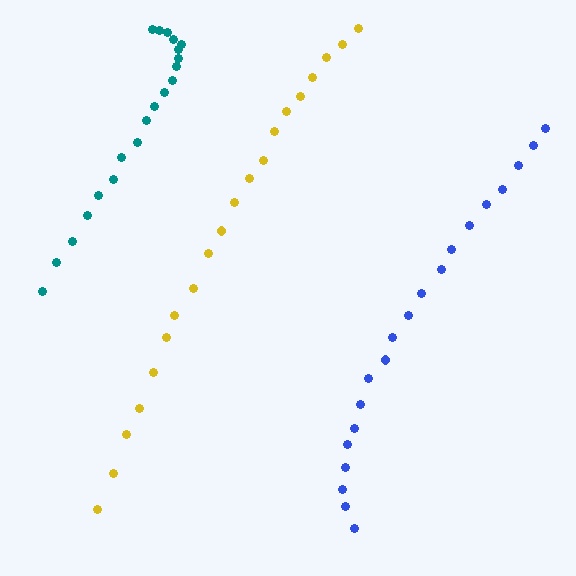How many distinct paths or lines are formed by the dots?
There are 3 distinct paths.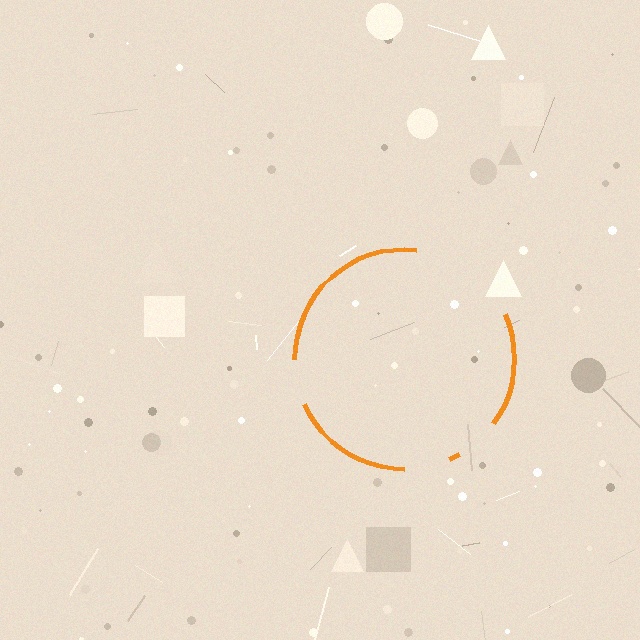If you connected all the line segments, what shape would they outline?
They would outline a circle.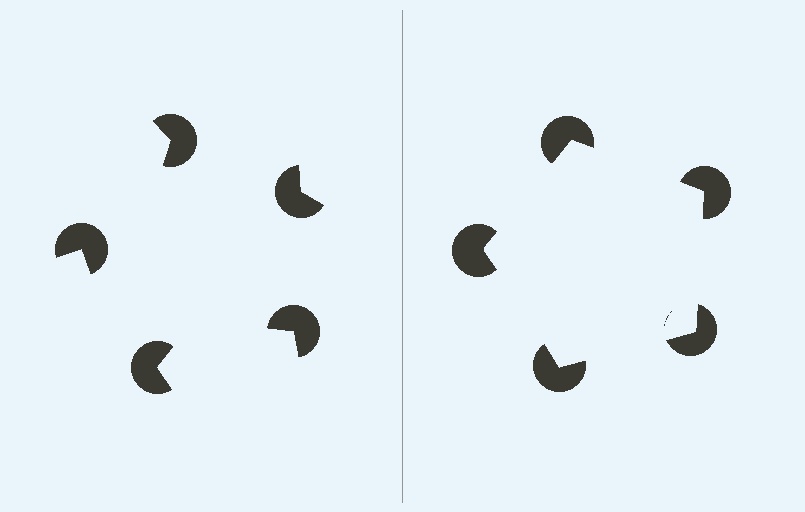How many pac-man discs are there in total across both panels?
10 — 5 on each side.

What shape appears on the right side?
An illusory pentagon.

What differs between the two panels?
The pac-man discs are positioned identically on both sides; only the wedge orientations differ. On the right they align to a pentagon; on the left they are misaligned.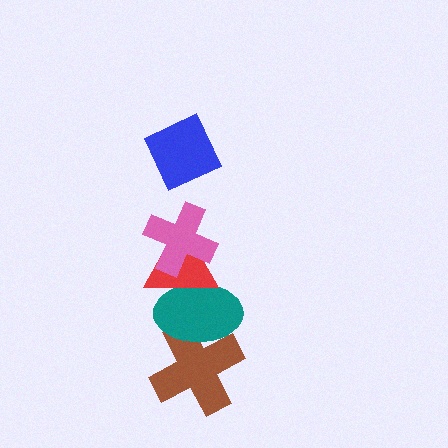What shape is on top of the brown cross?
The teal ellipse is on top of the brown cross.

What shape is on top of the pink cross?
The blue diamond is on top of the pink cross.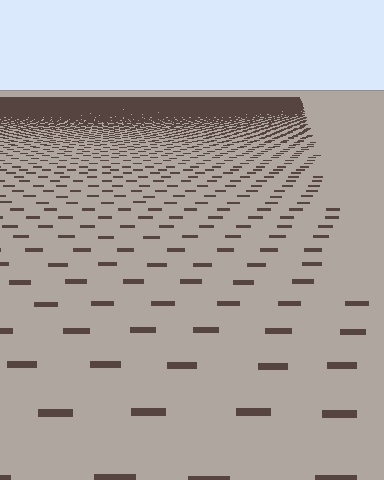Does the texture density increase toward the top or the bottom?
Density increases toward the top.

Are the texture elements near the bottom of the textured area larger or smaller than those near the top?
Larger. Near the bottom, elements are closer to the viewer and appear at a bigger on-screen size.